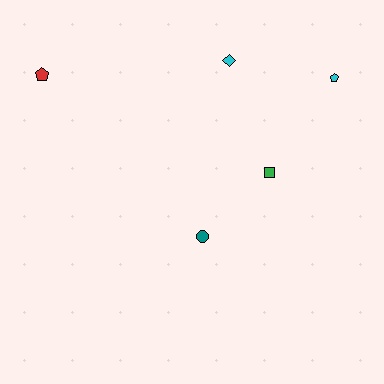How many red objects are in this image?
There is 1 red object.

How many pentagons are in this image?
There are 2 pentagons.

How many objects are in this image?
There are 5 objects.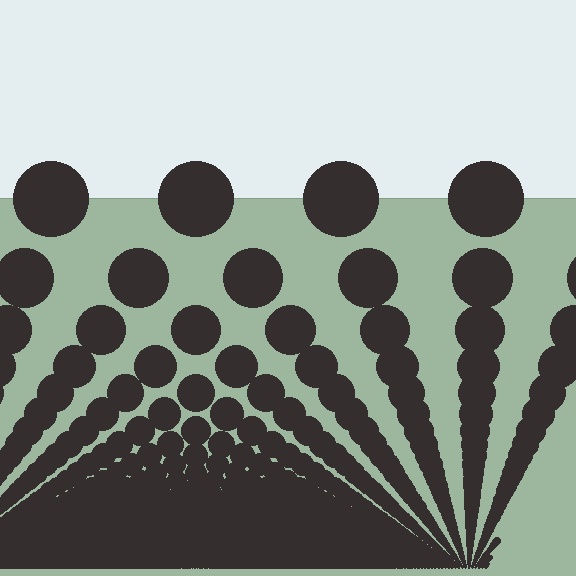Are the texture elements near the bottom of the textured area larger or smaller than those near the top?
Smaller. The gradient is inverted — elements near the bottom are smaller and denser.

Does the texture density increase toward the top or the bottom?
Density increases toward the bottom.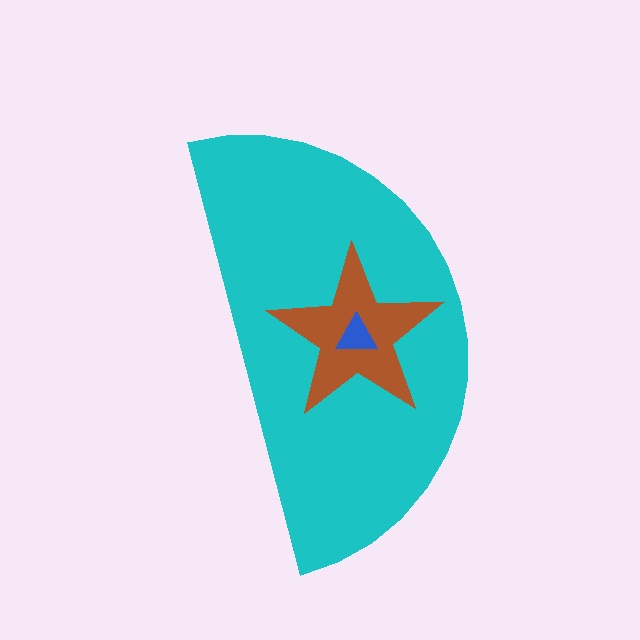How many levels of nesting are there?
3.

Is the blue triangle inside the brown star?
Yes.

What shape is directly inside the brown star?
The blue triangle.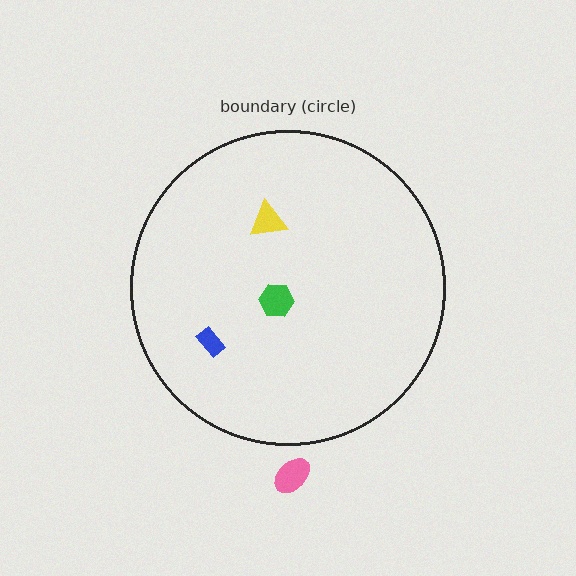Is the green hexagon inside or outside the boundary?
Inside.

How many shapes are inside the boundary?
3 inside, 1 outside.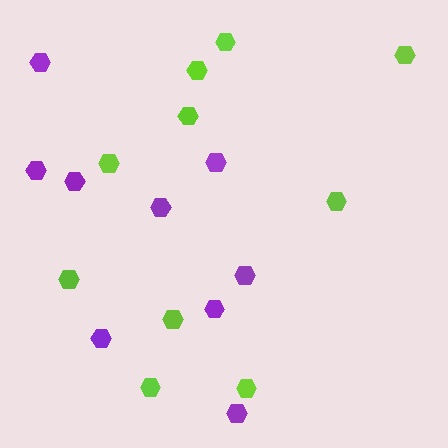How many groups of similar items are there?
There are 2 groups: one group of purple hexagons (9) and one group of lime hexagons (10).